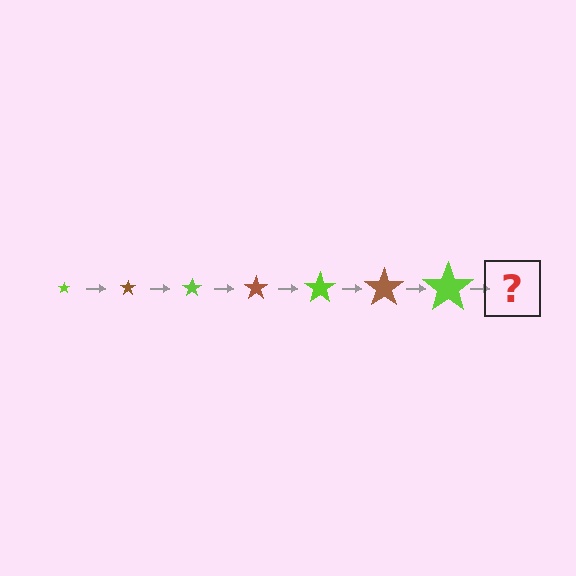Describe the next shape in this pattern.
It should be a brown star, larger than the previous one.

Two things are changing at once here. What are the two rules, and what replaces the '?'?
The two rules are that the star grows larger each step and the color cycles through lime and brown. The '?' should be a brown star, larger than the previous one.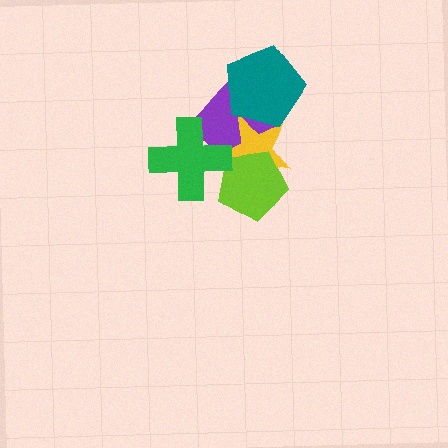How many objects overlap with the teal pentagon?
2 objects overlap with the teal pentagon.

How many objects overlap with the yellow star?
4 objects overlap with the yellow star.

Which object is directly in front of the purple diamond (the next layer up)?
The yellow star is directly in front of the purple diamond.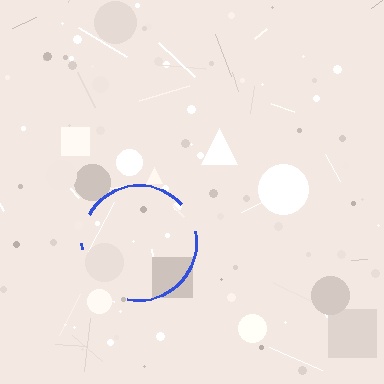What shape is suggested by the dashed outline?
The dashed outline suggests a circle.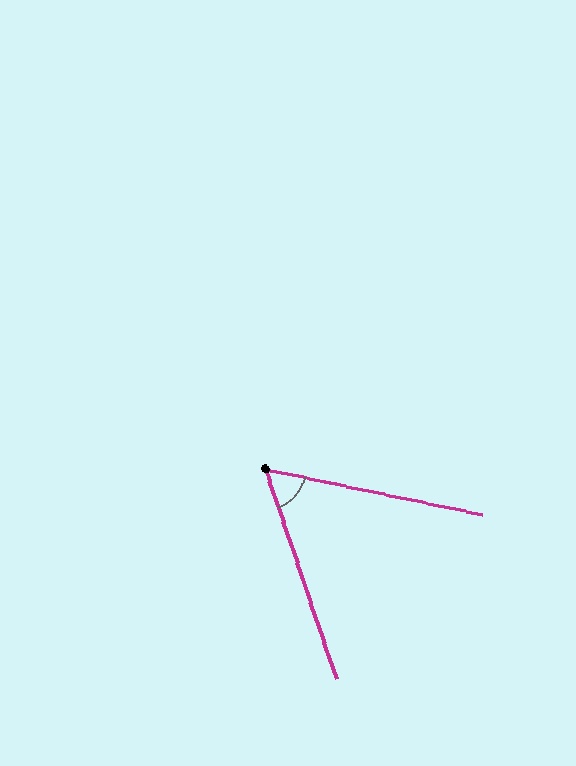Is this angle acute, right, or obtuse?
It is acute.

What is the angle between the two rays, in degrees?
Approximately 59 degrees.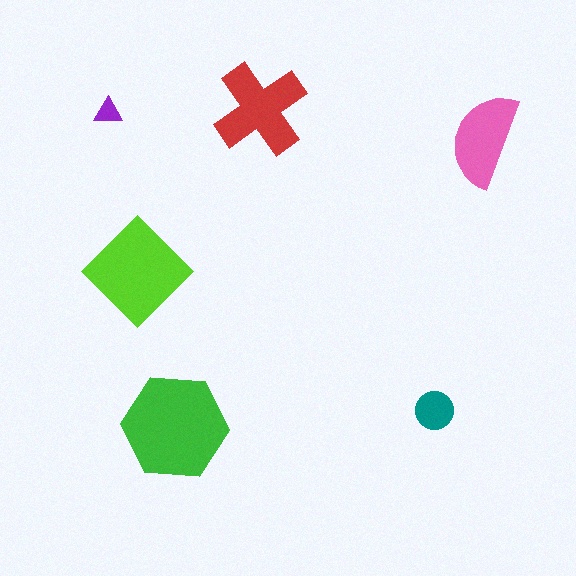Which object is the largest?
The green hexagon.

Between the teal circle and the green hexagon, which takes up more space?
The green hexagon.